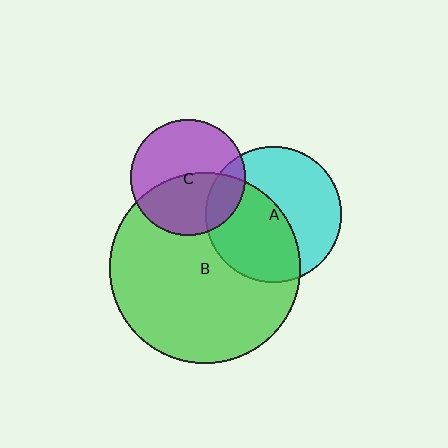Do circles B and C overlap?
Yes.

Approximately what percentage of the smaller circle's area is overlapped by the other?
Approximately 45%.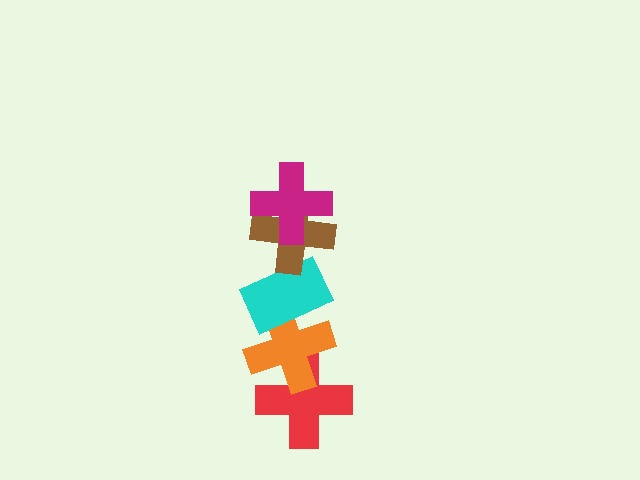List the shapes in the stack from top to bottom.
From top to bottom: the magenta cross, the brown cross, the cyan rectangle, the orange cross, the red cross.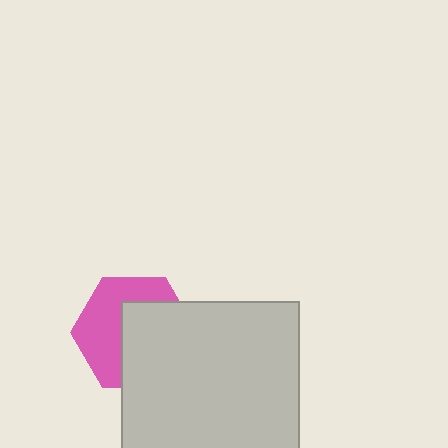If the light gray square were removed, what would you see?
You would see the complete pink hexagon.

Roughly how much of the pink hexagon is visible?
About half of it is visible (roughly 49%).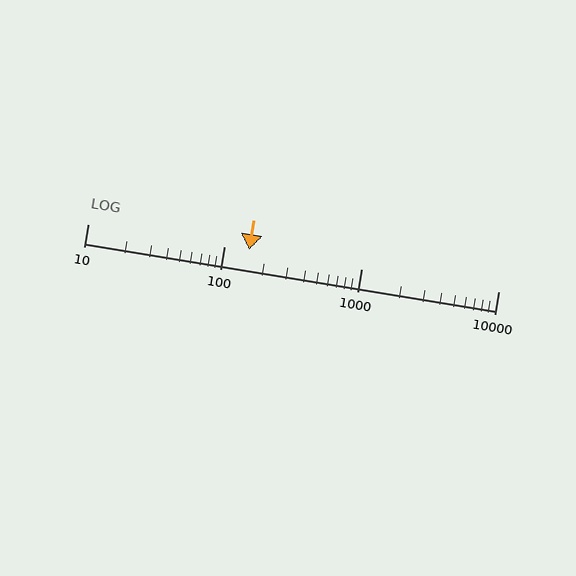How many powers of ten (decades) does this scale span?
The scale spans 3 decades, from 10 to 10000.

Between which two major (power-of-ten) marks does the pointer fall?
The pointer is between 100 and 1000.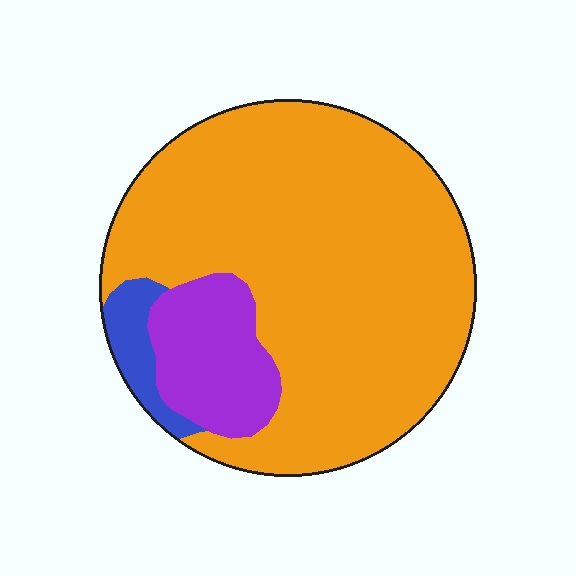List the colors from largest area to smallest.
From largest to smallest: orange, purple, blue.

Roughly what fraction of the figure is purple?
Purple covers 15% of the figure.